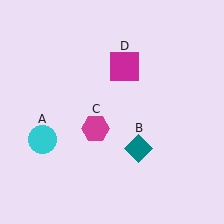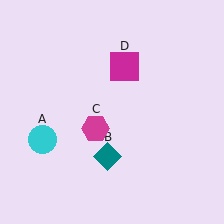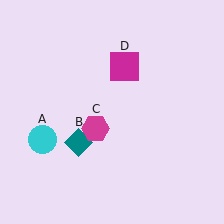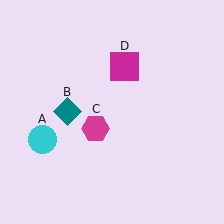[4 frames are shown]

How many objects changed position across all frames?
1 object changed position: teal diamond (object B).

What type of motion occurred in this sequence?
The teal diamond (object B) rotated clockwise around the center of the scene.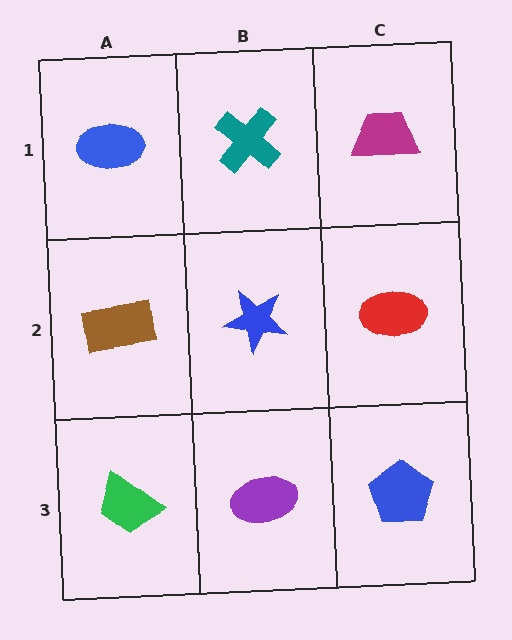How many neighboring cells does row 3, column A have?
2.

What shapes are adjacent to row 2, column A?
A blue ellipse (row 1, column A), a green trapezoid (row 3, column A), a blue star (row 2, column B).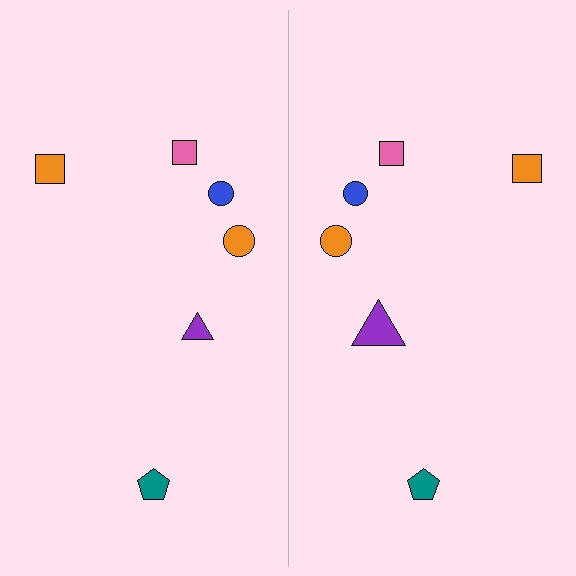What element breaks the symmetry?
The purple triangle on the right side has a different size than its mirror counterpart.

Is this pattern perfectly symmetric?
No, the pattern is not perfectly symmetric. The purple triangle on the right side has a different size than its mirror counterpart.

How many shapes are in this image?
There are 12 shapes in this image.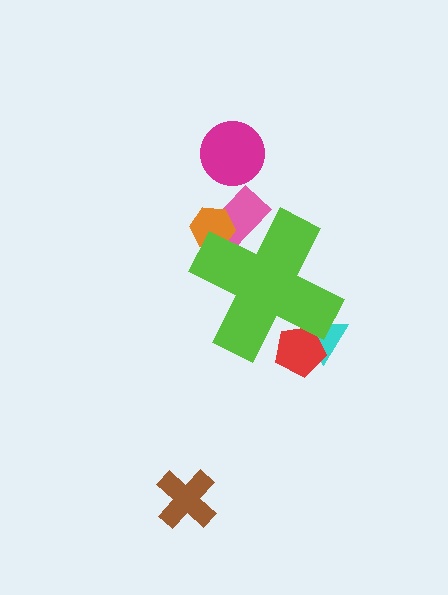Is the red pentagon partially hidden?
Yes, the red pentagon is partially hidden behind the lime cross.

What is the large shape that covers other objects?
A lime cross.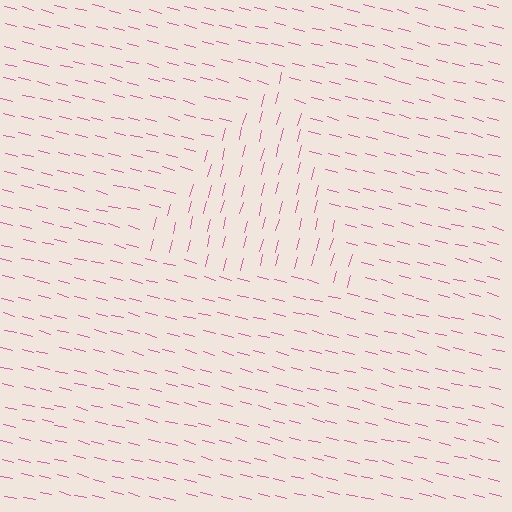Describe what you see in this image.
The image is filled with small pink line segments. A triangle region in the image has lines oriented differently from the surrounding lines, creating a visible texture boundary.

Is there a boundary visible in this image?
Yes, there is a texture boundary formed by a change in line orientation.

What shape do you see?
I see a triangle.